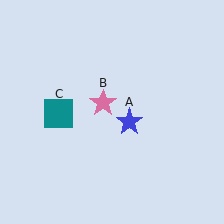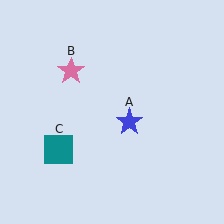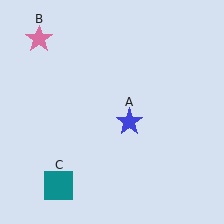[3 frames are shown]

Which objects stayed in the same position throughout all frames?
Blue star (object A) remained stationary.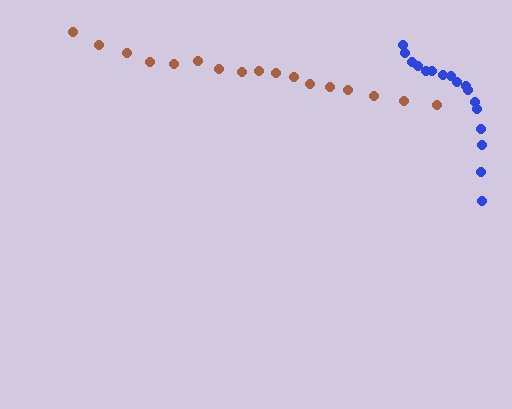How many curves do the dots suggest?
There are 2 distinct paths.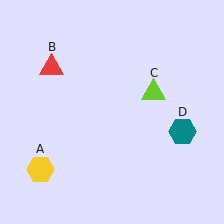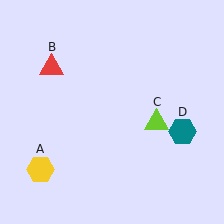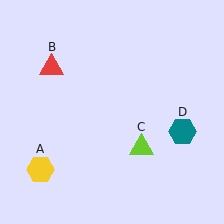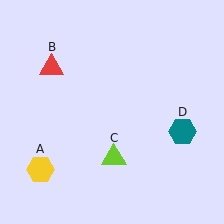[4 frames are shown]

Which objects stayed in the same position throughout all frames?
Yellow hexagon (object A) and red triangle (object B) and teal hexagon (object D) remained stationary.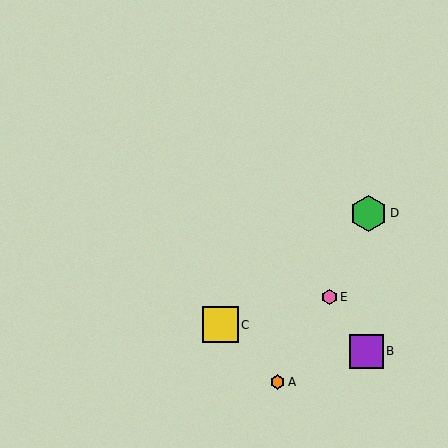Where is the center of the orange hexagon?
The center of the orange hexagon is at (278, 382).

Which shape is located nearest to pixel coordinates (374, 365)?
The purple square (labeled B) at (366, 351) is nearest to that location.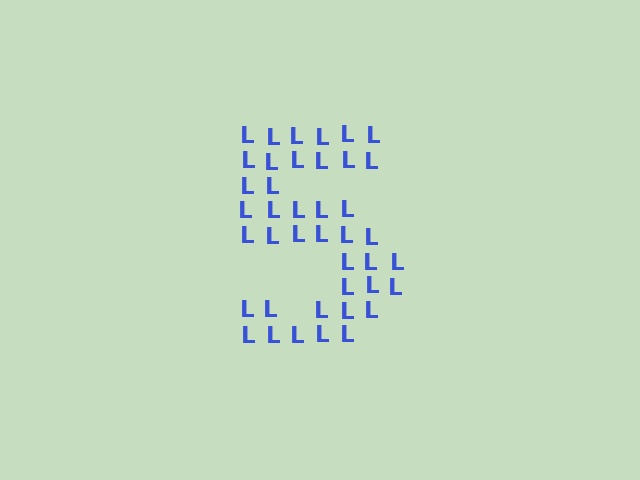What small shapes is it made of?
It is made of small letter L's.